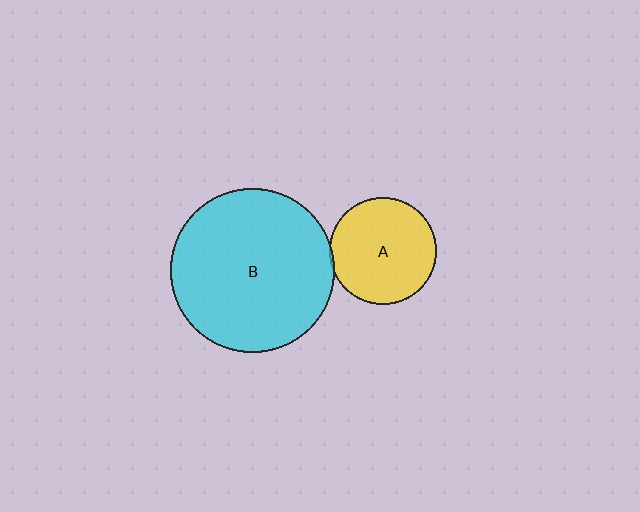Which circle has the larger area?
Circle B (cyan).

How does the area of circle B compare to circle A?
Approximately 2.3 times.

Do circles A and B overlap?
Yes.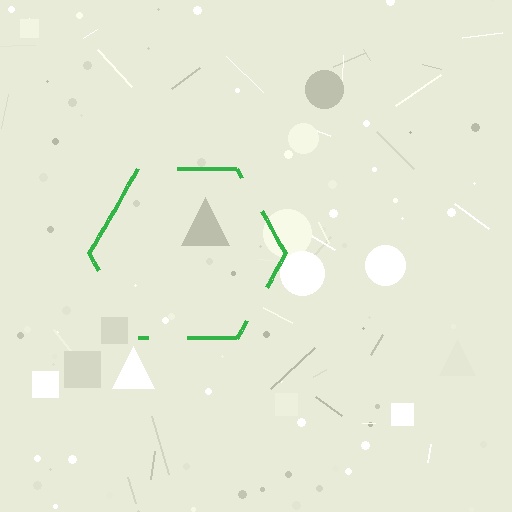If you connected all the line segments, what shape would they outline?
They would outline a hexagon.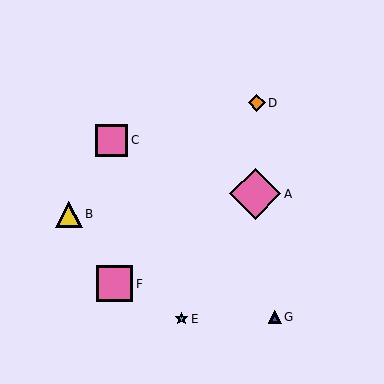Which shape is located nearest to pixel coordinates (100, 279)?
The pink square (labeled F) at (115, 284) is nearest to that location.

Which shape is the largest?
The pink diamond (labeled A) is the largest.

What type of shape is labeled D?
Shape D is an orange diamond.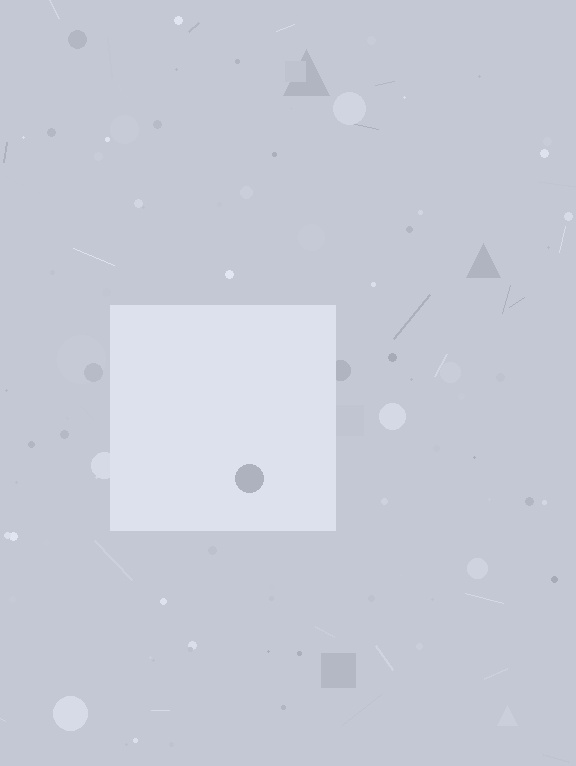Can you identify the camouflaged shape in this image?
The camouflaged shape is a square.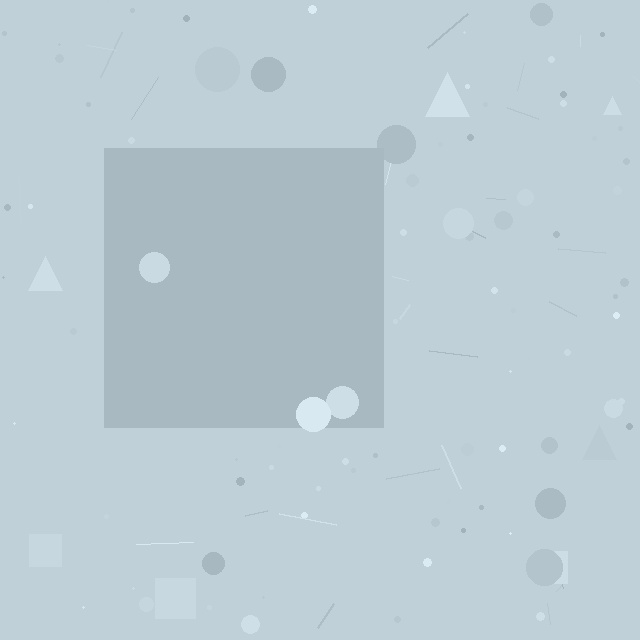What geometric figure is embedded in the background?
A square is embedded in the background.